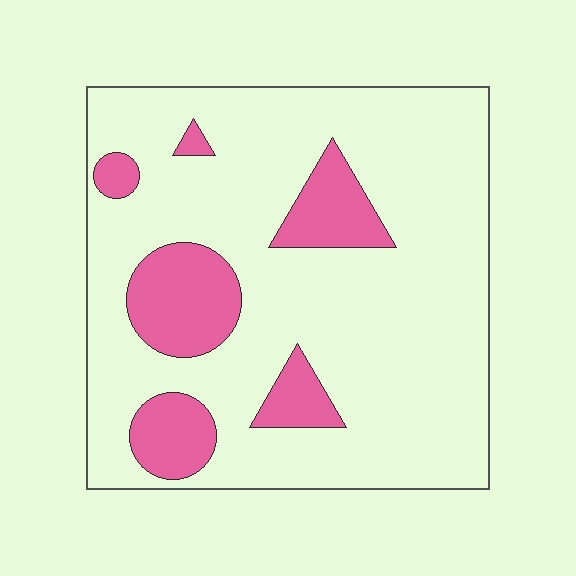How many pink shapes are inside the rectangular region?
6.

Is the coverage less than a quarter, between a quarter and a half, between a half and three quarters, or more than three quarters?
Less than a quarter.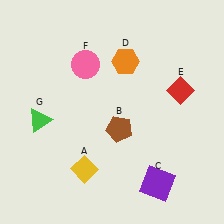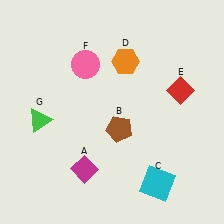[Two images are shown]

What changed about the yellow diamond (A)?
In Image 1, A is yellow. In Image 2, it changed to magenta.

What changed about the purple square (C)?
In Image 1, C is purple. In Image 2, it changed to cyan.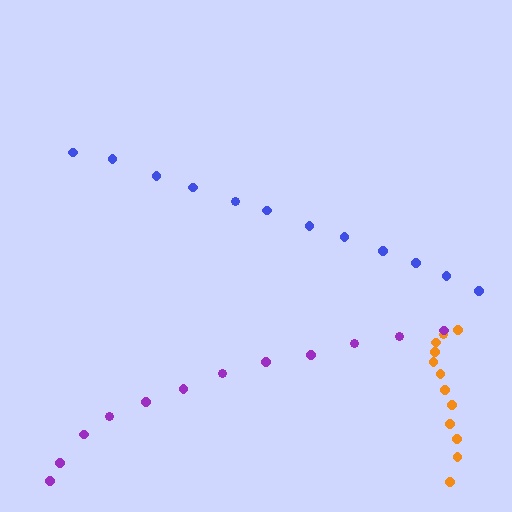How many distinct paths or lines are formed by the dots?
There are 3 distinct paths.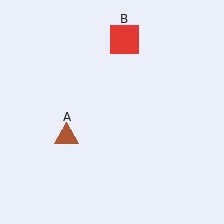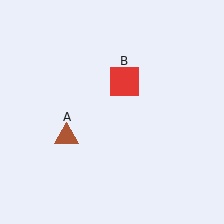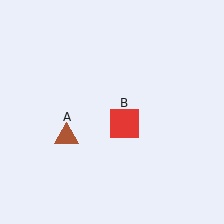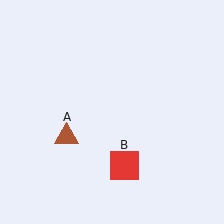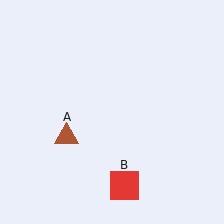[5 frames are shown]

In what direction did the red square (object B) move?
The red square (object B) moved down.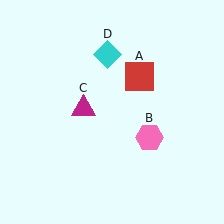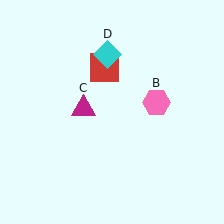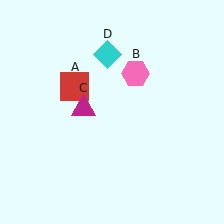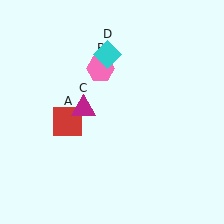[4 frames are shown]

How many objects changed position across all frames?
2 objects changed position: red square (object A), pink hexagon (object B).